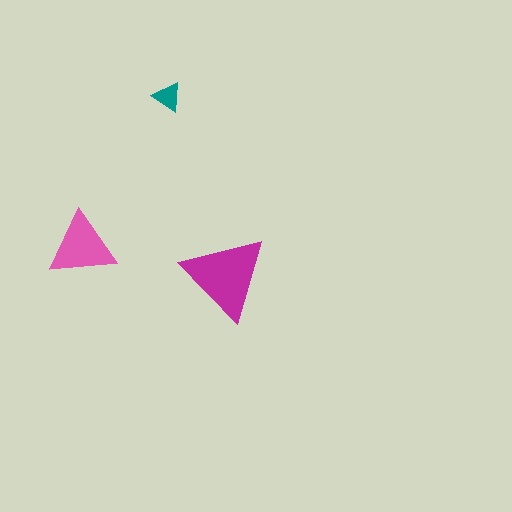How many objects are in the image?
There are 3 objects in the image.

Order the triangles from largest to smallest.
the magenta one, the pink one, the teal one.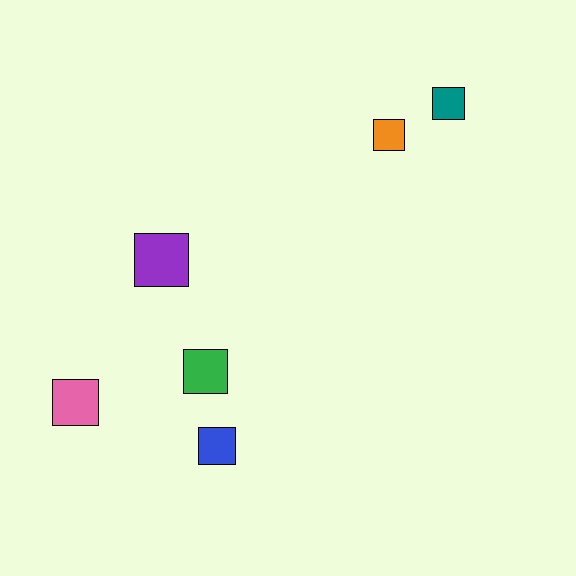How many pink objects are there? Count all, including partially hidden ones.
There is 1 pink object.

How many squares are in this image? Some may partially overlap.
There are 6 squares.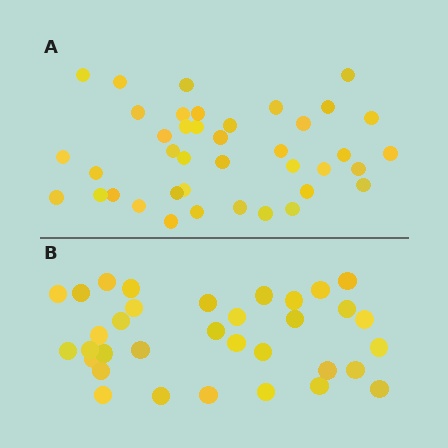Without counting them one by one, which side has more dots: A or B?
Region A (the top region) has more dots.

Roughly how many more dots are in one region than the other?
Region A has about 6 more dots than region B.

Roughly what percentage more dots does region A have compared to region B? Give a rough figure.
About 20% more.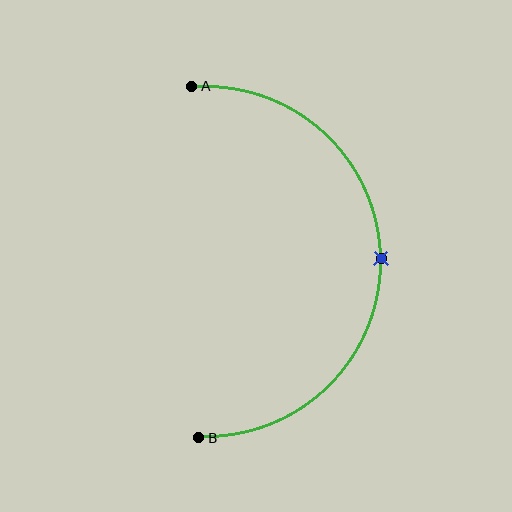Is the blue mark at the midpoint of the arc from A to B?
Yes. The blue mark lies on the arc at equal arc-length from both A and B — it is the arc midpoint.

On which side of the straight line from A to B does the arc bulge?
The arc bulges to the right of the straight line connecting A and B.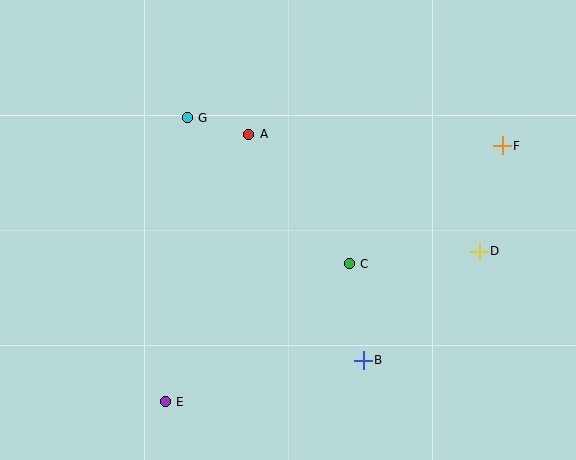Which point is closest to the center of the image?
Point C at (349, 264) is closest to the center.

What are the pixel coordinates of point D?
Point D is at (479, 251).